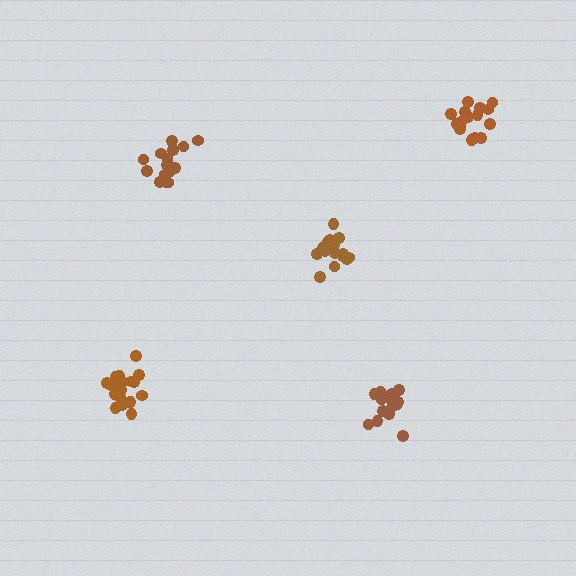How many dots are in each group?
Group 1: 20 dots, Group 2: 16 dots, Group 3: 17 dots, Group 4: 16 dots, Group 5: 17 dots (86 total).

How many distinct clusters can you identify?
There are 5 distinct clusters.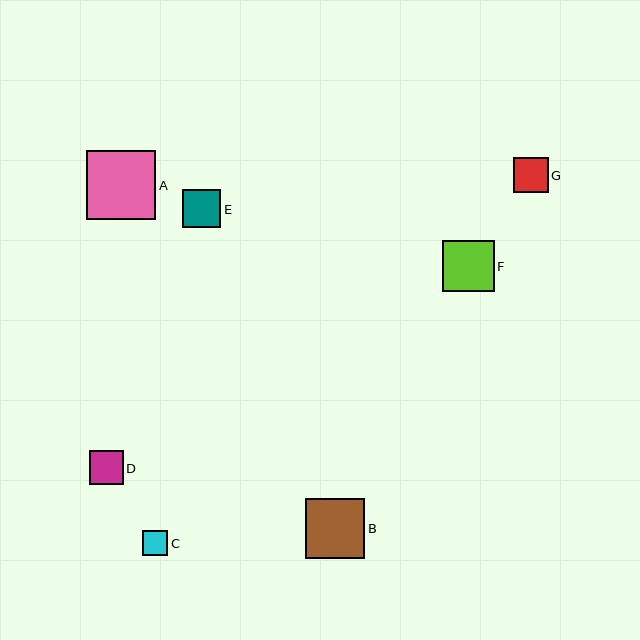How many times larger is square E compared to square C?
Square E is approximately 1.5 times the size of square C.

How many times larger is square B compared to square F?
Square B is approximately 1.1 times the size of square F.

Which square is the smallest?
Square C is the smallest with a size of approximately 25 pixels.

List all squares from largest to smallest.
From largest to smallest: A, B, F, E, G, D, C.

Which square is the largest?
Square A is the largest with a size of approximately 69 pixels.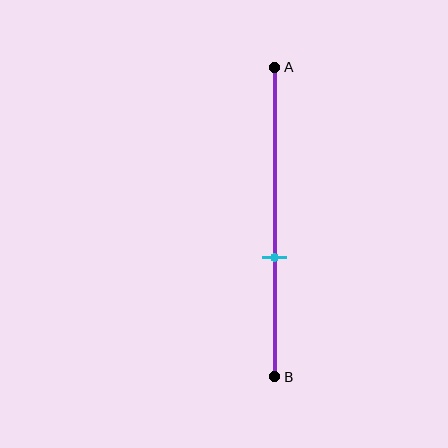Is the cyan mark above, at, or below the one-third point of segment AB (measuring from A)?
The cyan mark is below the one-third point of segment AB.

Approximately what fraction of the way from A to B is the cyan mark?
The cyan mark is approximately 60% of the way from A to B.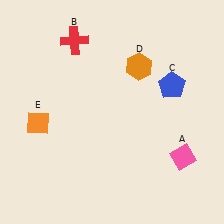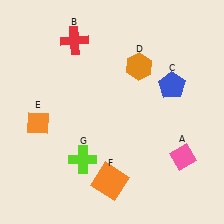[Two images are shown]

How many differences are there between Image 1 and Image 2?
There are 2 differences between the two images.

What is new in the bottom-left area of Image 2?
An orange square (F) was added in the bottom-left area of Image 2.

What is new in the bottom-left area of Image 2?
A lime cross (G) was added in the bottom-left area of Image 2.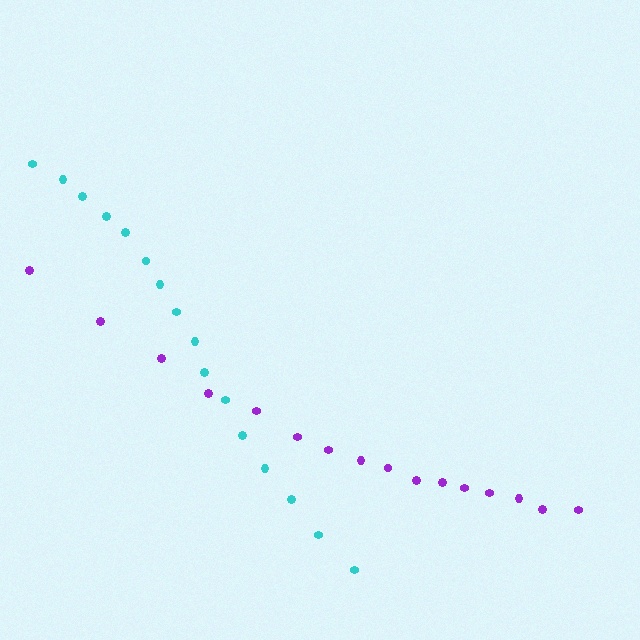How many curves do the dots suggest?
There are 2 distinct paths.